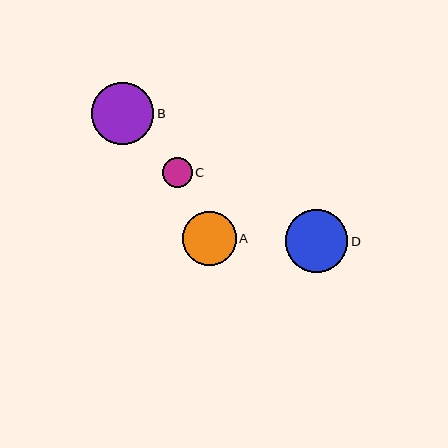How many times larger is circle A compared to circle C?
Circle A is approximately 1.8 times the size of circle C.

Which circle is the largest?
Circle D is the largest with a size of approximately 63 pixels.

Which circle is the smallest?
Circle C is the smallest with a size of approximately 30 pixels.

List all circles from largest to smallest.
From largest to smallest: D, B, A, C.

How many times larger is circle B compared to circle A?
Circle B is approximately 1.2 times the size of circle A.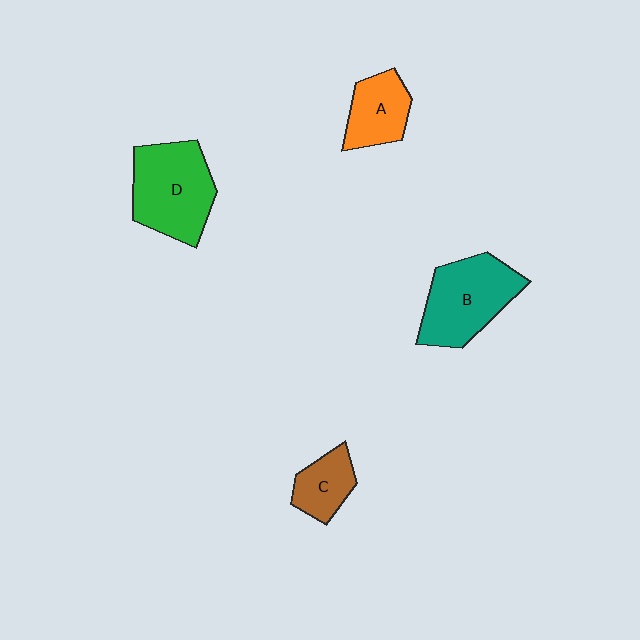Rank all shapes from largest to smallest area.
From largest to smallest: D (green), B (teal), A (orange), C (brown).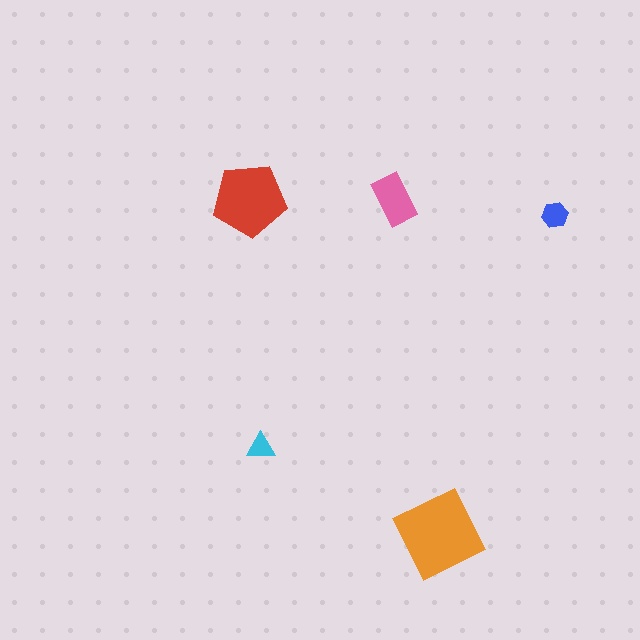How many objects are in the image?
There are 5 objects in the image.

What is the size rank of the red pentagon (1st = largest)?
2nd.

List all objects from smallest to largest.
The cyan triangle, the blue hexagon, the pink rectangle, the red pentagon, the orange square.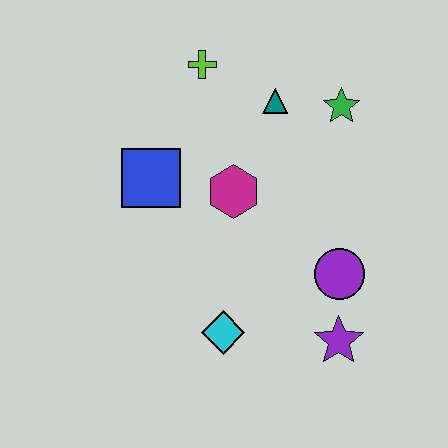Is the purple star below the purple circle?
Yes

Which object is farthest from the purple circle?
The lime cross is farthest from the purple circle.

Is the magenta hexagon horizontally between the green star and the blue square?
Yes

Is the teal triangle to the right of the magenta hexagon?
Yes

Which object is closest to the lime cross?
The teal triangle is closest to the lime cross.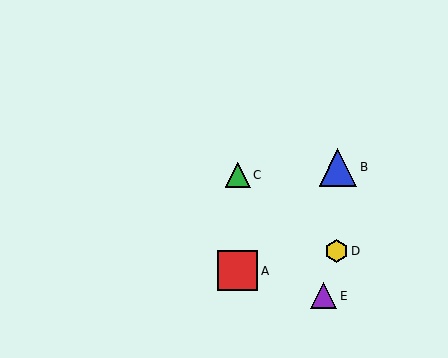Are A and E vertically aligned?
No, A is at x≈238 and E is at x≈323.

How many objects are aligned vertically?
2 objects (A, C) are aligned vertically.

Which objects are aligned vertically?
Objects A, C are aligned vertically.